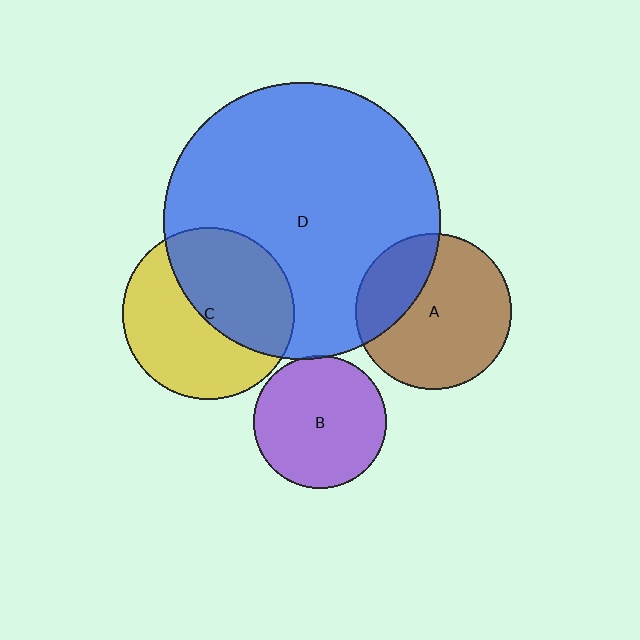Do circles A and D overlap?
Yes.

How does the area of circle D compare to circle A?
Approximately 3.2 times.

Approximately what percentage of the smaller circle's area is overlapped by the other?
Approximately 30%.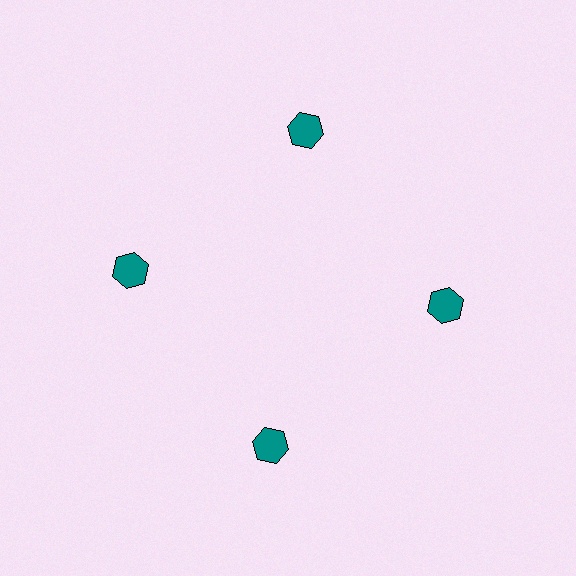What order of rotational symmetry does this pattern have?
This pattern has 4-fold rotational symmetry.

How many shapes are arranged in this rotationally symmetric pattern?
There are 4 shapes, arranged in 4 groups of 1.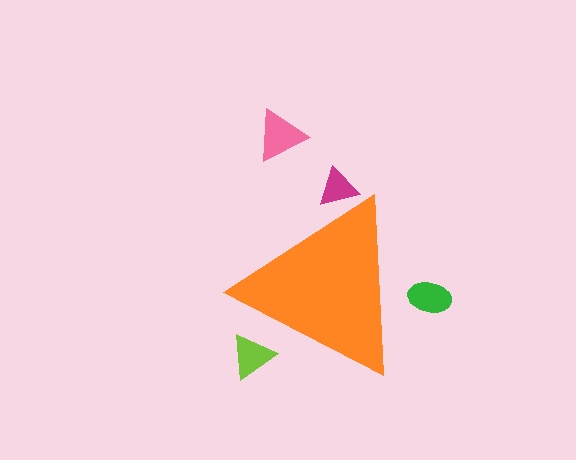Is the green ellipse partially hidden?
Yes, the green ellipse is partially hidden behind the orange triangle.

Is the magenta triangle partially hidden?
Yes, the magenta triangle is partially hidden behind the orange triangle.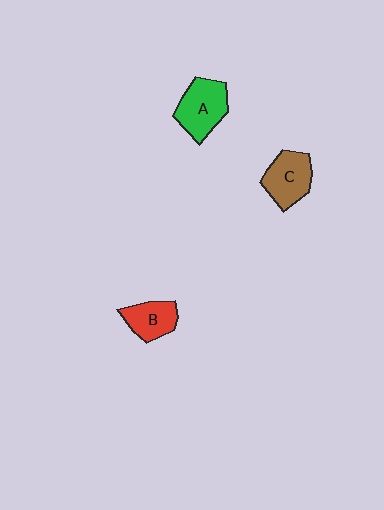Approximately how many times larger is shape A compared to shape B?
Approximately 1.4 times.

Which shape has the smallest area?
Shape B (red).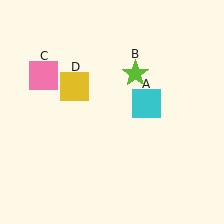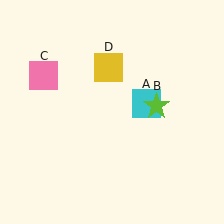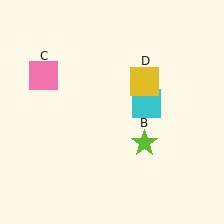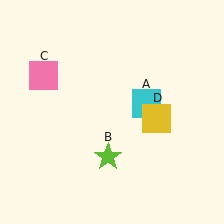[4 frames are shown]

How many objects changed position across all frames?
2 objects changed position: lime star (object B), yellow square (object D).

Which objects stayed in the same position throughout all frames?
Cyan square (object A) and pink square (object C) remained stationary.